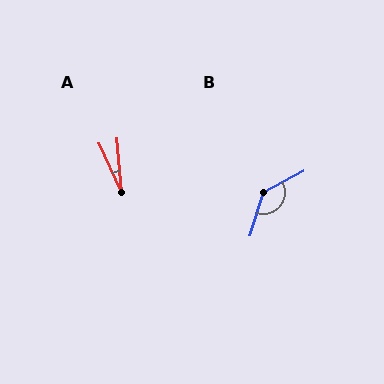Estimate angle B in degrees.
Approximately 135 degrees.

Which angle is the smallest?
A, at approximately 20 degrees.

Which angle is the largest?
B, at approximately 135 degrees.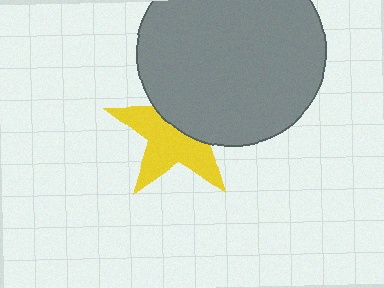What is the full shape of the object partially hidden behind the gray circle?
The partially hidden object is a yellow star.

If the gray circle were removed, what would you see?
You would see the complete yellow star.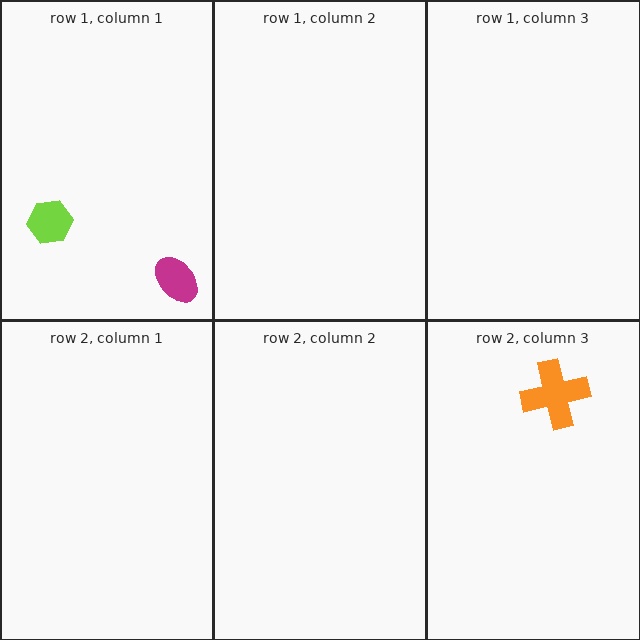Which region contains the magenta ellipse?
The row 1, column 1 region.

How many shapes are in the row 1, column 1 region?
2.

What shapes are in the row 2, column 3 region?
The orange cross.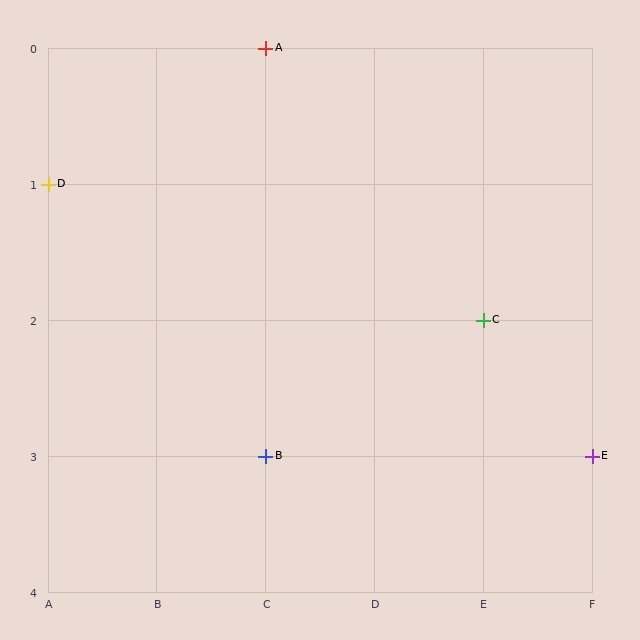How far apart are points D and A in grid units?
Points D and A are 2 columns and 1 row apart (about 2.2 grid units diagonally).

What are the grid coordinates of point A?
Point A is at grid coordinates (C, 0).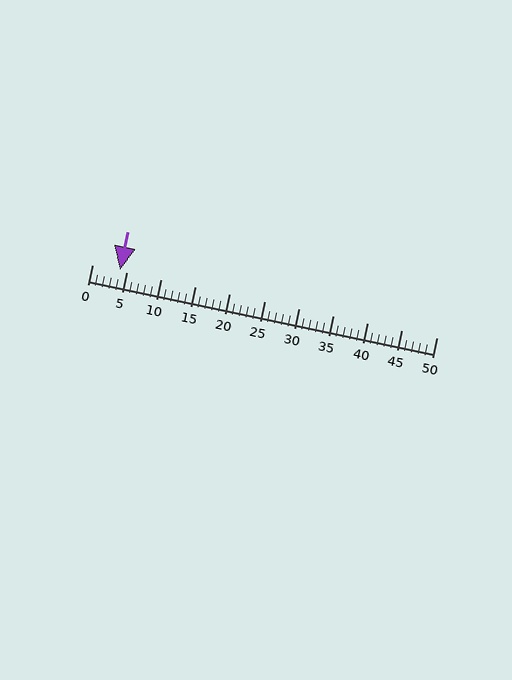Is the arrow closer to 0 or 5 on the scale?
The arrow is closer to 5.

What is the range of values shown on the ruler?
The ruler shows values from 0 to 50.